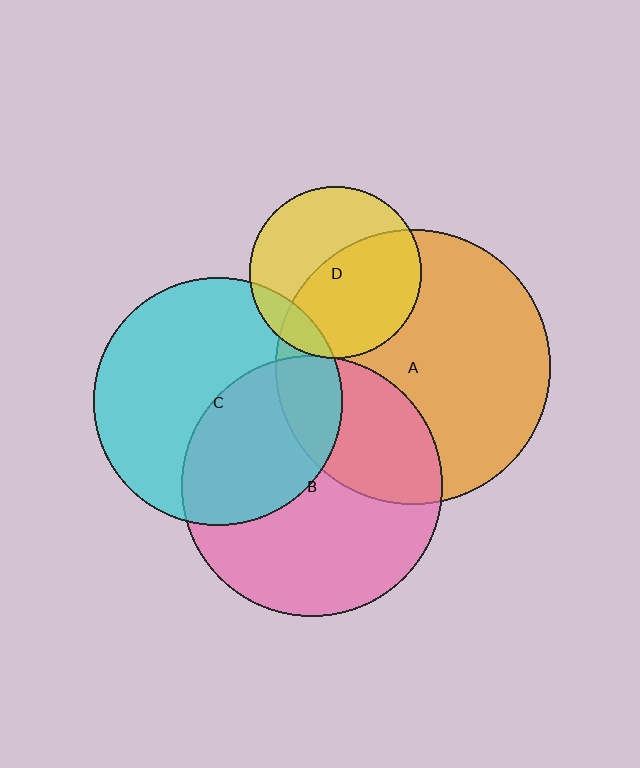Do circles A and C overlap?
Yes.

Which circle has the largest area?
Circle A (orange).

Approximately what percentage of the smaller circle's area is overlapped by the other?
Approximately 15%.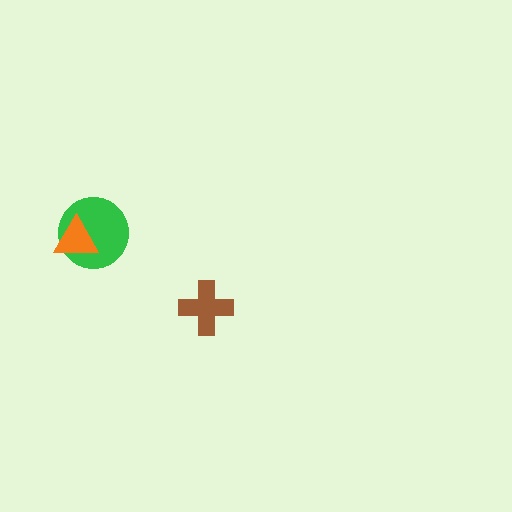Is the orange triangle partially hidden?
No, no other shape covers it.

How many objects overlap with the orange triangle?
1 object overlaps with the orange triangle.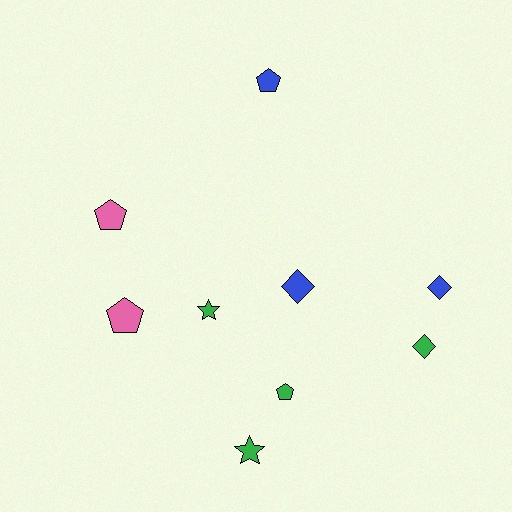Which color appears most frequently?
Green, with 4 objects.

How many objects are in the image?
There are 9 objects.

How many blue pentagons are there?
There is 1 blue pentagon.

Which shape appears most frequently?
Pentagon, with 4 objects.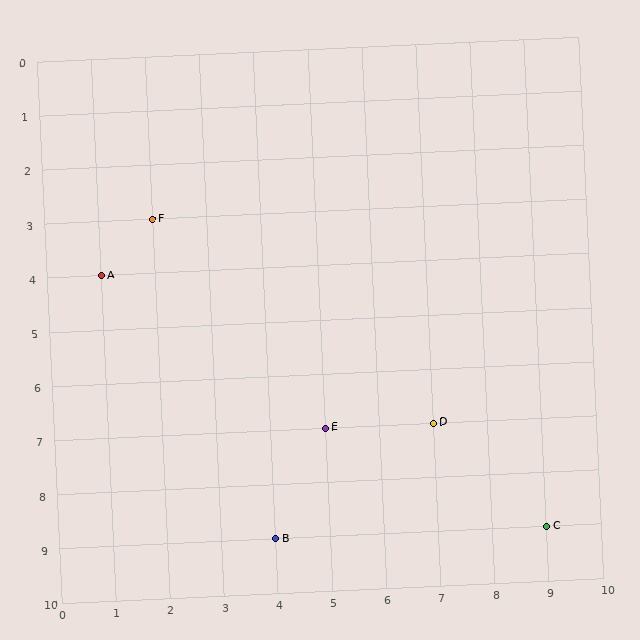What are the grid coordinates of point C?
Point C is at grid coordinates (9, 9).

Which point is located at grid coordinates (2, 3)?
Point F is at (2, 3).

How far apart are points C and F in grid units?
Points C and F are 7 columns and 6 rows apart (about 9.2 grid units diagonally).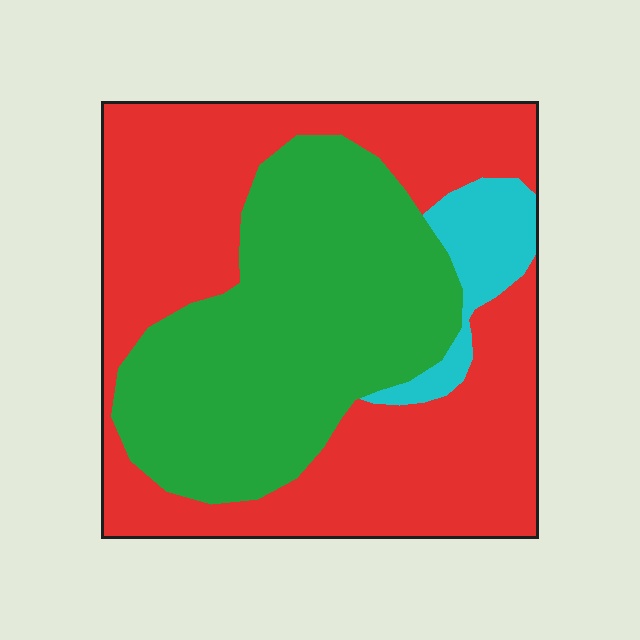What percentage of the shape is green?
Green takes up between a third and a half of the shape.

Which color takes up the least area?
Cyan, at roughly 5%.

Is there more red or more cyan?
Red.